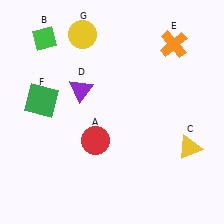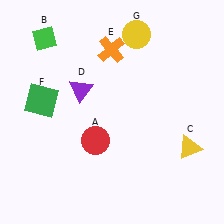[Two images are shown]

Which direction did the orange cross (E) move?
The orange cross (E) moved left.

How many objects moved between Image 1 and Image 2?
2 objects moved between the two images.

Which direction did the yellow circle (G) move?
The yellow circle (G) moved right.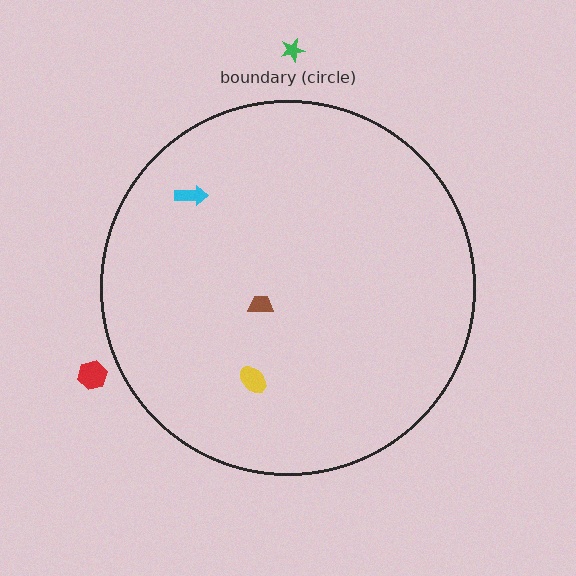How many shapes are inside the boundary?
3 inside, 2 outside.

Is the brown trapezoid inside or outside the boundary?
Inside.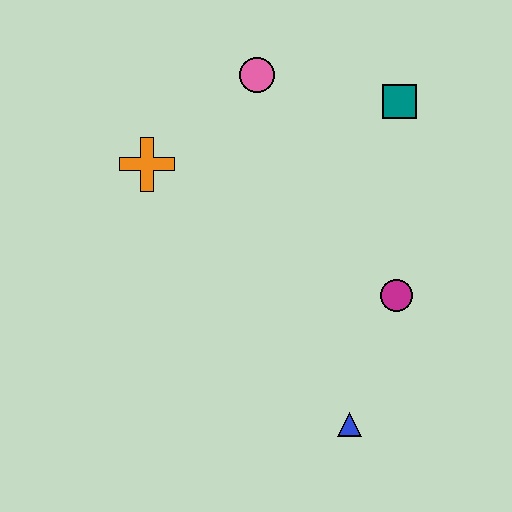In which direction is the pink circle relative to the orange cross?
The pink circle is to the right of the orange cross.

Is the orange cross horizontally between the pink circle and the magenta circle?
No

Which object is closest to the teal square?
The pink circle is closest to the teal square.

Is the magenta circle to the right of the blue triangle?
Yes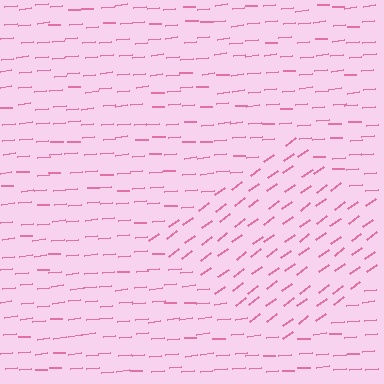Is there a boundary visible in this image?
Yes, there is a texture boundary formed by a change in line orientation.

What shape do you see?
I see a diamond.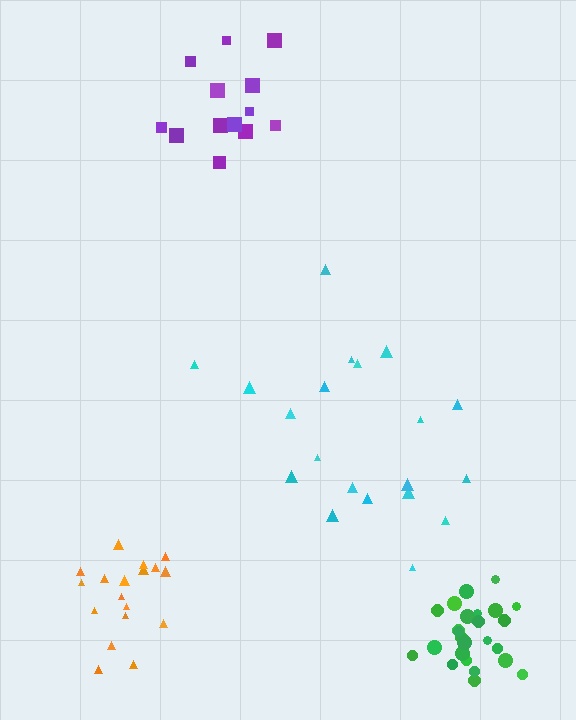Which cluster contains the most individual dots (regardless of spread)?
Green (25).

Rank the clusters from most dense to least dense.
green, orange, purple, cyan.